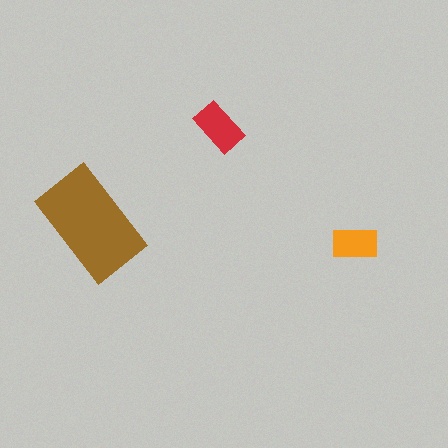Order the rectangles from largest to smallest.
the brown one, the red one, the orange one.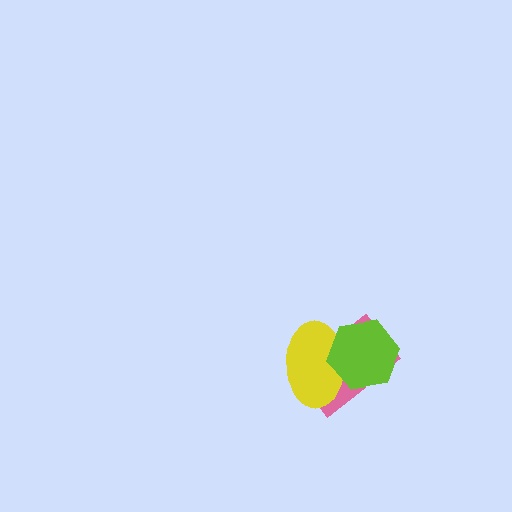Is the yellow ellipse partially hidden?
Yes, it is partially covered by another shape.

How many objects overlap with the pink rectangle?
2 objects overlap with the pink rectangle.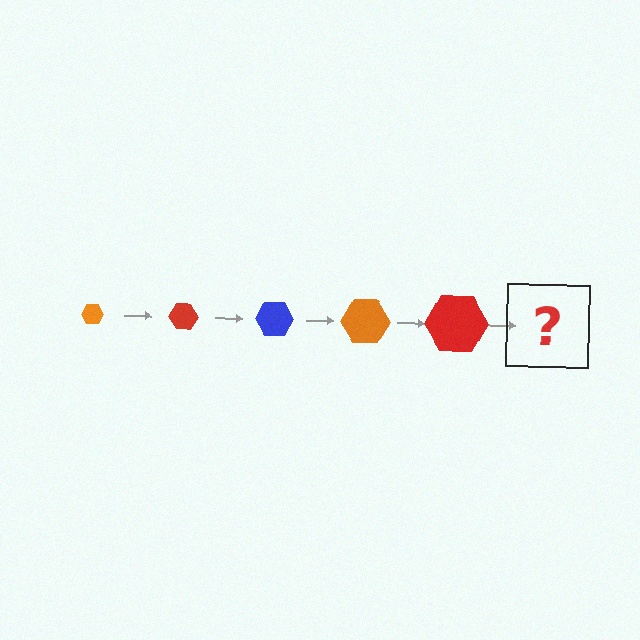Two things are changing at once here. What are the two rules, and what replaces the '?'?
The two rules are that the hexagon grows larger each step and the color cycles through orange, red, and blue. The '?' should be a blue hexagon, larger than the previous one.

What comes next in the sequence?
The next element should be a blue hexagon, larger than the previous one.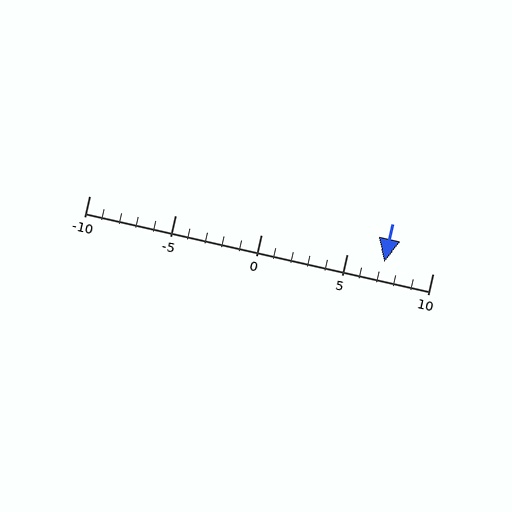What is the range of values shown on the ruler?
The ruler shows values from -10 to 10.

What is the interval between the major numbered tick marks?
The major tick marks are spaced 5 units apart.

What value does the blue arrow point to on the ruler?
The blue arrow points to approximately 7.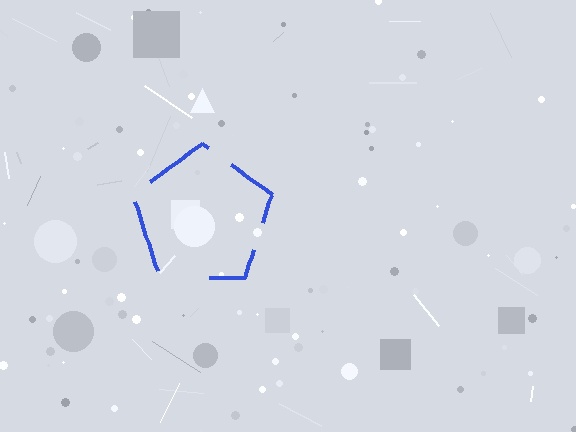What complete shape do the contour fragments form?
The contour fragments form a pentagon.